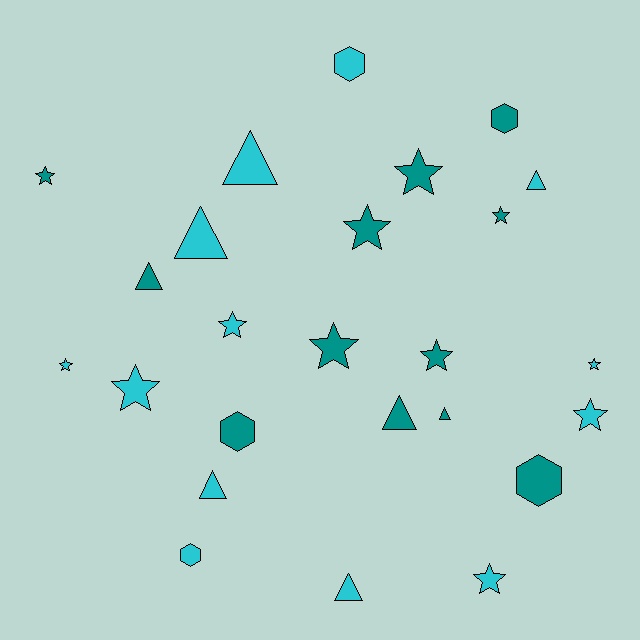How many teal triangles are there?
There are 3 teal triangles.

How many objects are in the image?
There are 25 objects.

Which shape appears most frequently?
Star, with 12 objects.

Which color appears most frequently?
Cyan, with 13 objects.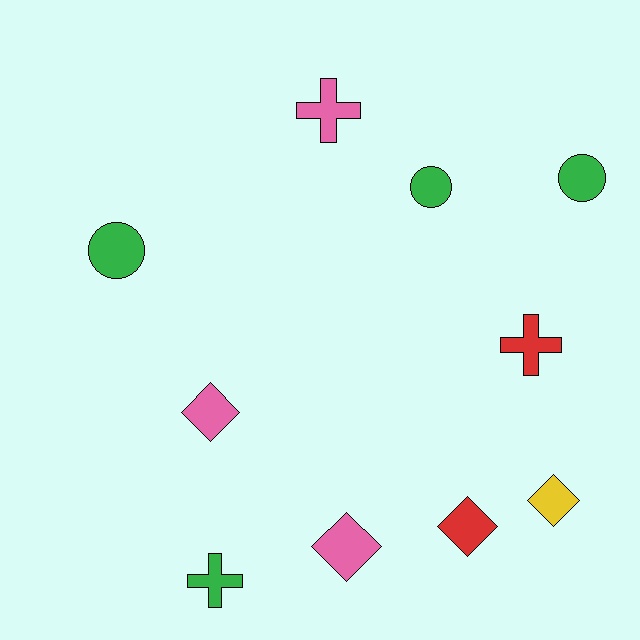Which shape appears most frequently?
Diamond, with 4 objects.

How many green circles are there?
There are 3 green circles.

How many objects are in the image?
There are 10 objects.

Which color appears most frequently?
Green, with 4 objects.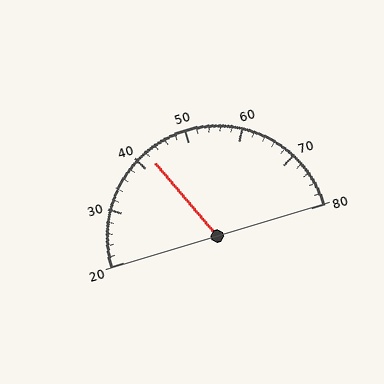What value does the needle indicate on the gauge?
The needle indicates approximately 42.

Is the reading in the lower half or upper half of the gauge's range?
The reading is in the lower half of the range (20 to 80).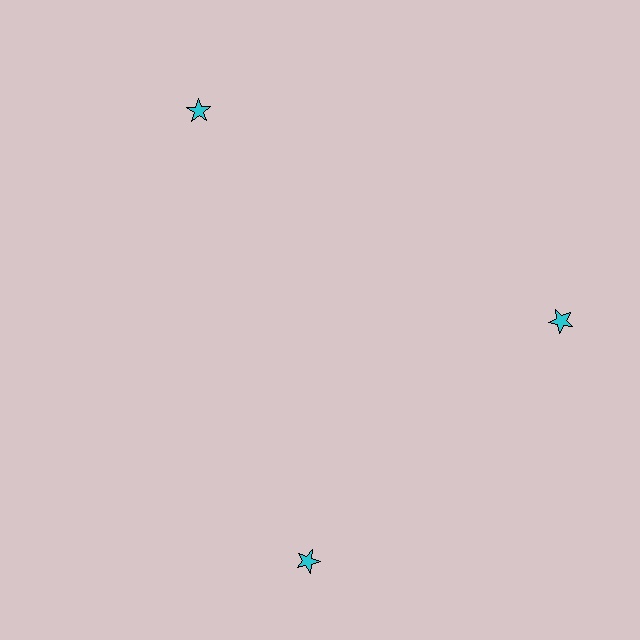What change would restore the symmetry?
The symmetry would be restored by rotating it back into even spacing with its neighbors so that all 3 stars sit at equal angles and equal distance from the center.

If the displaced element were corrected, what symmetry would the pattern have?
It would have 3-fold rotational symmetry — the pattern would map onto itself every 120 degrees.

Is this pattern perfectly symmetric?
No. The 3 cyan stars are arranged in a ring, but one element near the 7 o'clock position is rotated out of alignment along the ring, breaking the 3-fold rotational symmetry.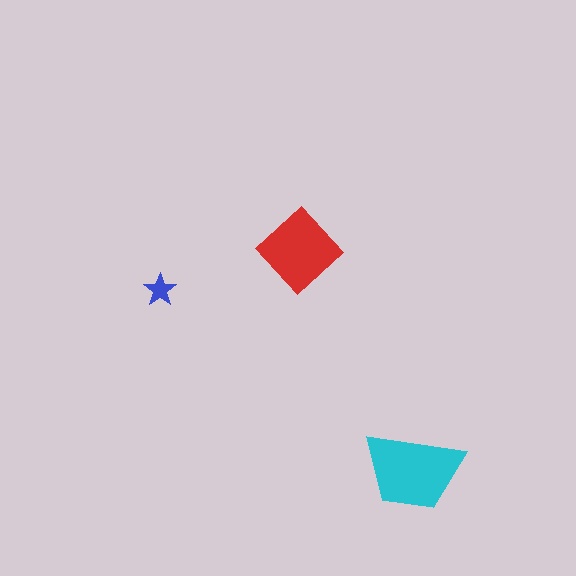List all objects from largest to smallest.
The cyan trapezoid, the red diamond, the blue star.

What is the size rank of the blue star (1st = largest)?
3rd.